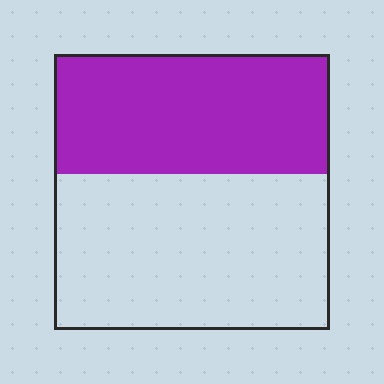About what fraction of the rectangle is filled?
About two fifths (2/5).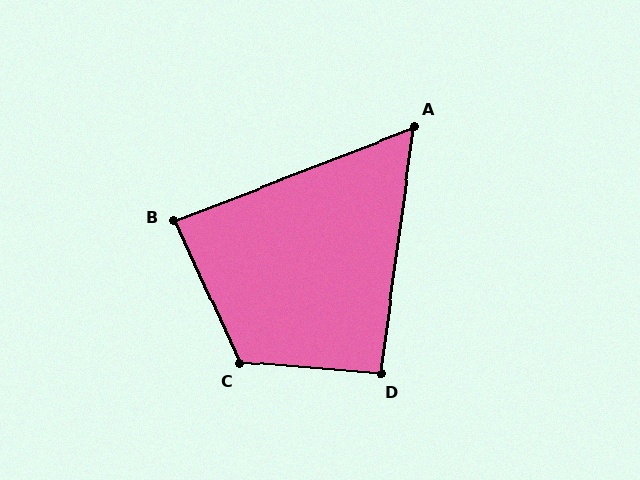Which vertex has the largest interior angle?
C, at approximately 119 degrees.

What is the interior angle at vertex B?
Approximately 87 degrees (approximately right).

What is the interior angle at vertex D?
Approximately 93 degrees (approximately right).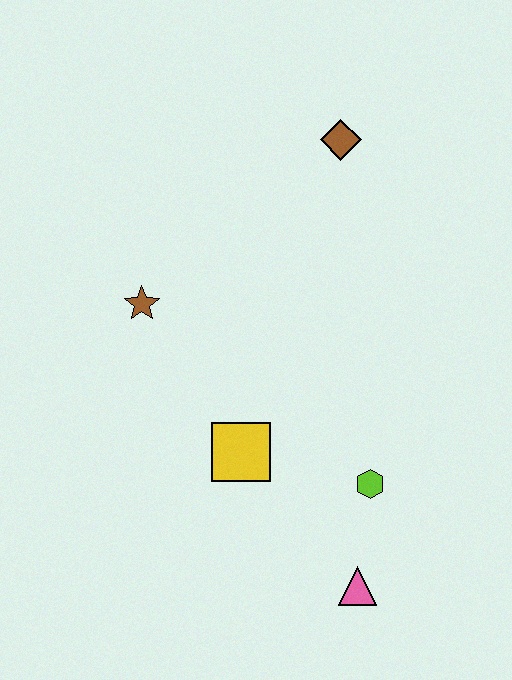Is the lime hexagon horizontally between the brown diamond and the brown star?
No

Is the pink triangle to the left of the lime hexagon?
Yes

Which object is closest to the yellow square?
The lime hexagon is closest to the yellow square.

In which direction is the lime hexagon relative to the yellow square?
The lime hexagon is to the right of the yellow square.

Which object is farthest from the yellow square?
The brown diamond is farthest from the yellow square.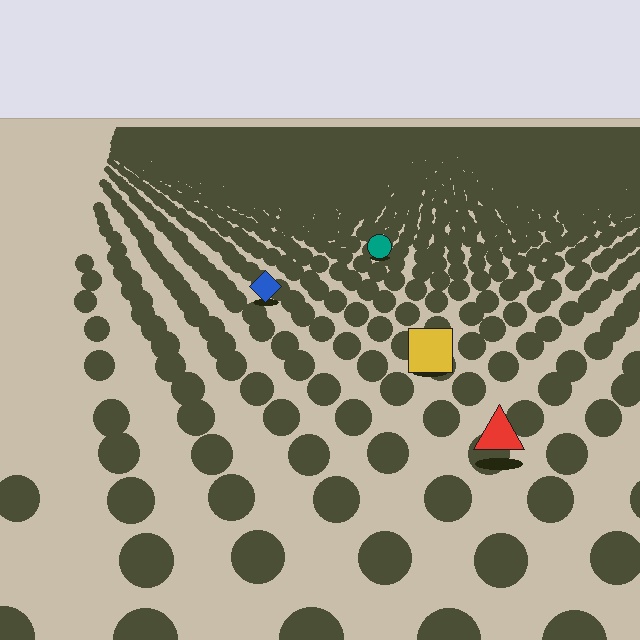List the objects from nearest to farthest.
From nearest to farthest: the red triangle, the yellow square, the blue diamond, the teal circle.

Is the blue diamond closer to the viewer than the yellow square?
No. The yellow square is closer — you can tell from the texture gradient: the ground texture is coarser near it.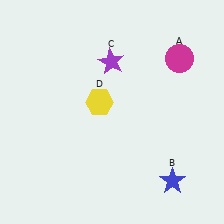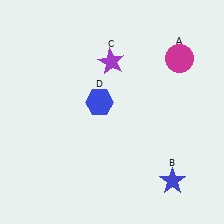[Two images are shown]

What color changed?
The hexagon (D) changed from yellow in Image 1 to blue in Image 2.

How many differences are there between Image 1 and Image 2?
There is 1 difference between the two images.